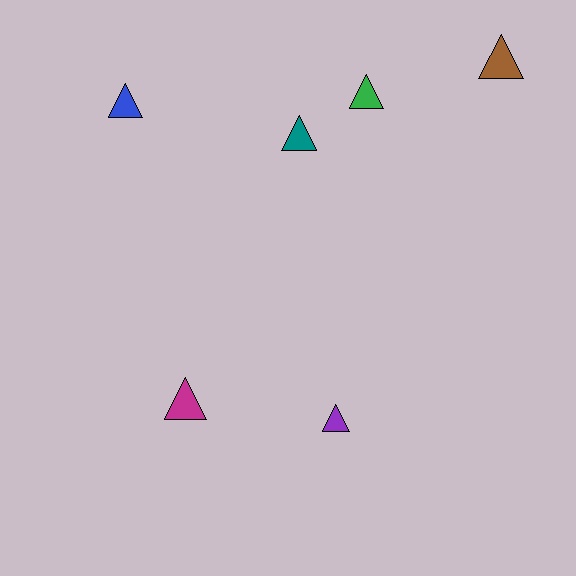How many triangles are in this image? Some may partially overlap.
There are 6 triangles.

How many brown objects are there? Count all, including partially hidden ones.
There is 1 brown object.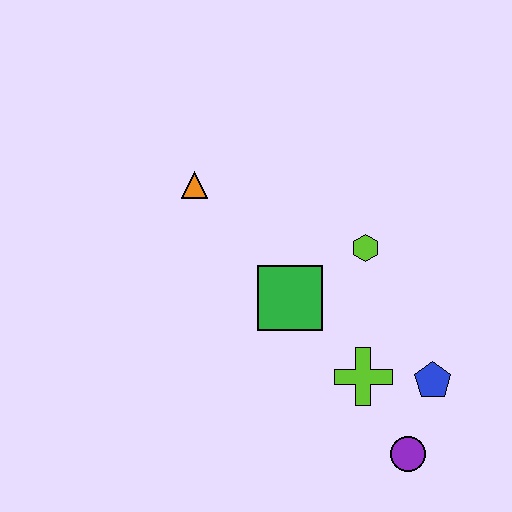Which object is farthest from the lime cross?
The orange triangle is farthest from the lime cross.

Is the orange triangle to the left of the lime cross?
Yes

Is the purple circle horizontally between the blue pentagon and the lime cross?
Yes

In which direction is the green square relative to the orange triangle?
The green square is below the orange triangle.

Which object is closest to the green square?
The lime hexagon is closest to the green square.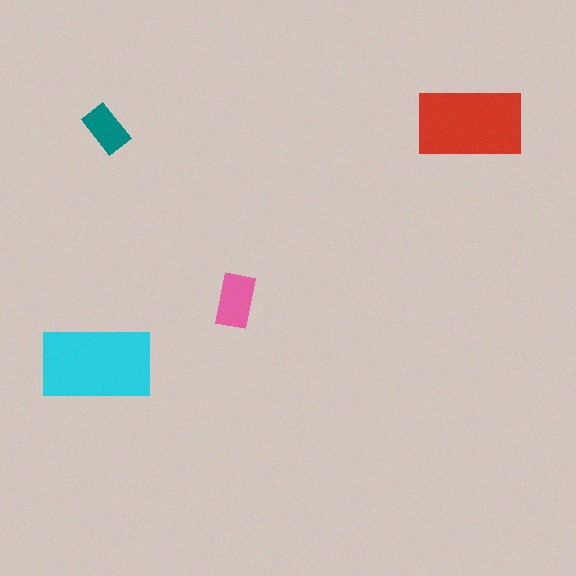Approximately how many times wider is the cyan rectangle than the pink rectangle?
About 2 times wider.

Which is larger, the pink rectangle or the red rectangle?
The red one.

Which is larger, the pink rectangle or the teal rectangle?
The pink one.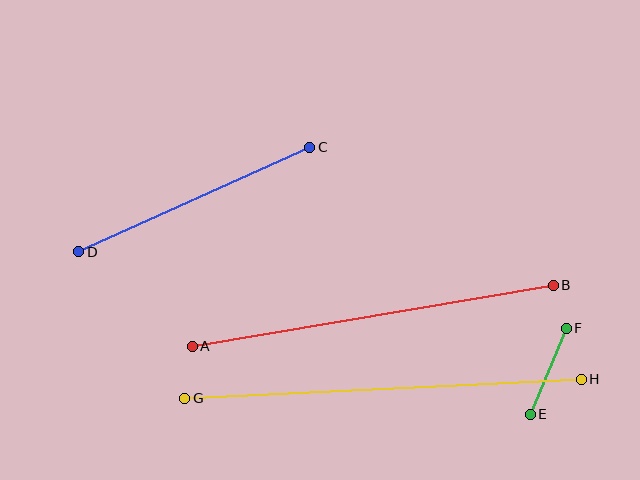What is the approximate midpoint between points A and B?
The midpoint is at approximately (373, 316) pixels.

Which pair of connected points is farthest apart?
Points G and H are farthest apart.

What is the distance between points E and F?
The distance is approximately 93 pixels.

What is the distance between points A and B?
The distance is approximately 366 pixels.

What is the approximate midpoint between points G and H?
The midpoint is at approximately (383, 389) pixels.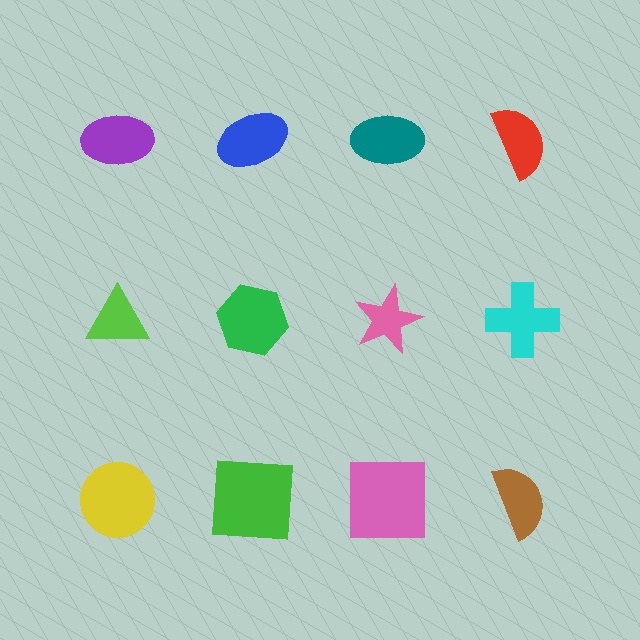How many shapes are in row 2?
4 shapes.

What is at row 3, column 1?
A yellow circle.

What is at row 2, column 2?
A green hexagon.